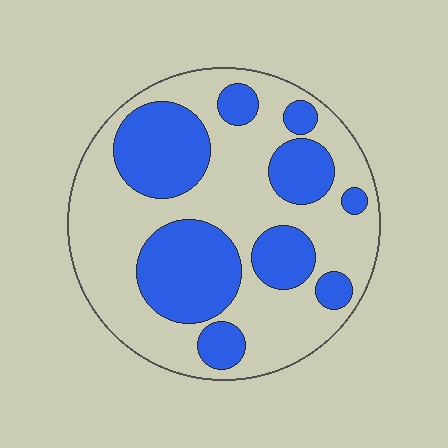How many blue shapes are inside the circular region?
9.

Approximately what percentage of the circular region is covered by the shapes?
Approximately 40%.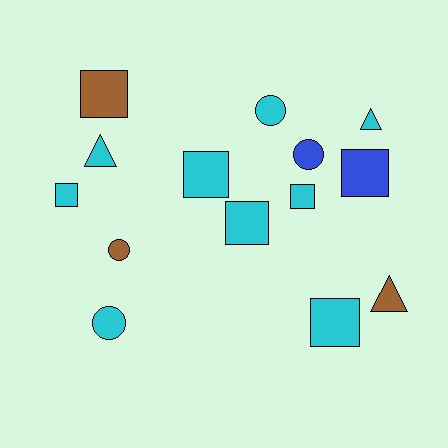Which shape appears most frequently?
Square, with 7 objects.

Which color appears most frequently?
Cyan, with 9 objects.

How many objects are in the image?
There are 14 objects.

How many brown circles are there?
There is 1 brown circle.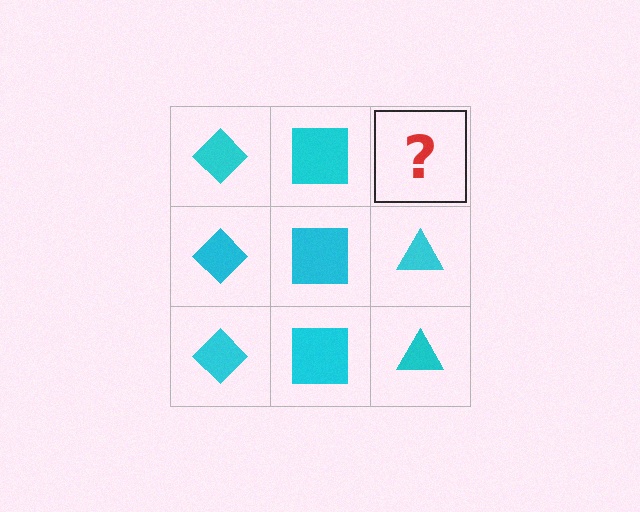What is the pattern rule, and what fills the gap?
The rule is that each column has a consistent shape. The gap should be filled with a cyan triangle.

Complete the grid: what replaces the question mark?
The question mark should be replaced with a cyan triangle.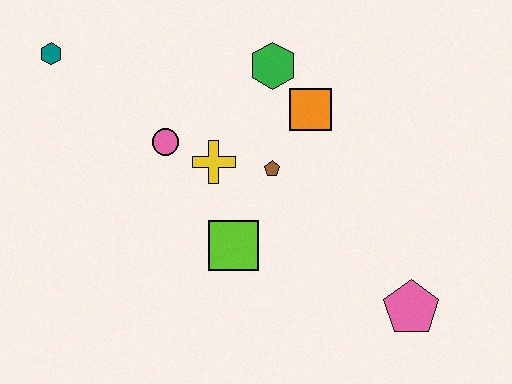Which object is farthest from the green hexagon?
The pink pentagon is farthest from the green hexagon.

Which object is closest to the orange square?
The green hexagon is closest to the orange square.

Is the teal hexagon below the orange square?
No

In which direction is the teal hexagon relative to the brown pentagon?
The teal hexagon is to the left of the brown pentagon.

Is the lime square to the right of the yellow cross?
Yes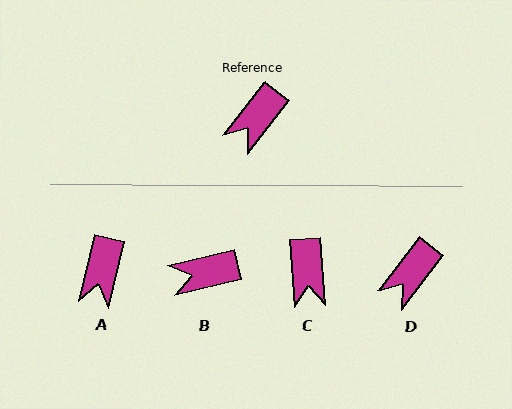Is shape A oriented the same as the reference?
No, it is off by about 25 degrees.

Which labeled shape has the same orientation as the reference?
D.